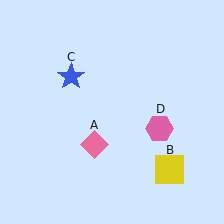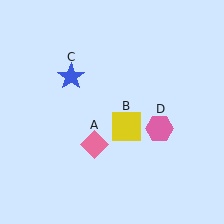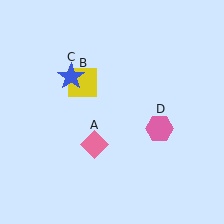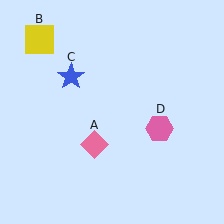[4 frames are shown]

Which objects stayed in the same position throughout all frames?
Pink diamond (object A) and blue star (object C) and pink hexagon (object D) remained stationary.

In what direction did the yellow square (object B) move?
The yellow square (object B) moved up and to the left.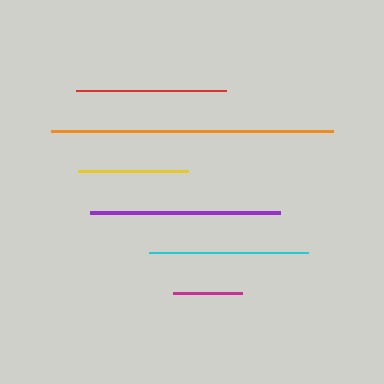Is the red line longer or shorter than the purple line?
The purple line is longer than the red line.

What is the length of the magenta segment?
The magenta segment is approximately 68 pixels long.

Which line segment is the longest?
The orange line is the longest at approximately 283 pixels.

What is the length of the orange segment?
The orange segment is approximately 283 pixels long.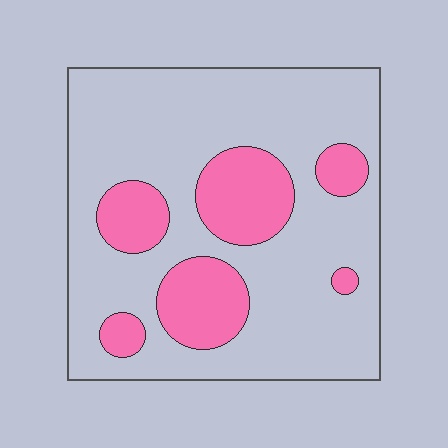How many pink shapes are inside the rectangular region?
6.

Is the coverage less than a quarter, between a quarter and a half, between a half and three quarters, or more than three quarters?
Less than a quarter.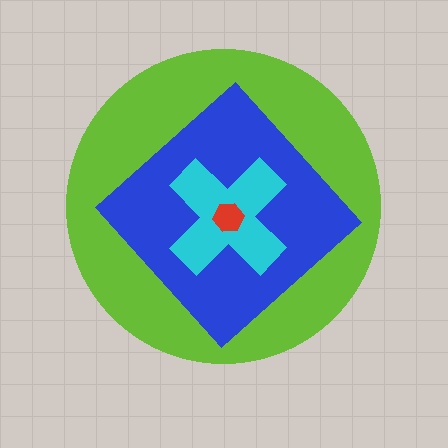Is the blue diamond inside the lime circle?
Yes.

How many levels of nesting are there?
4.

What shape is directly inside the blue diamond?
The cyan cross.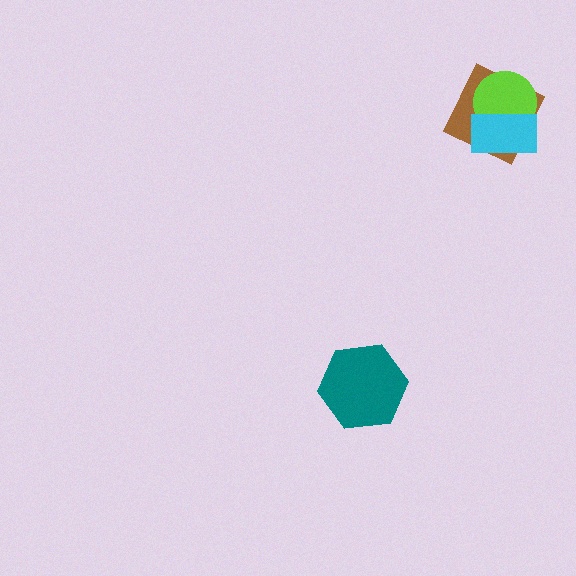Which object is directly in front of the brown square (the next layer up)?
The lime circle is directly in front of the brown square.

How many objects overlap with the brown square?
2 objects overlap with the brown square.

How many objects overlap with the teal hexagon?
0 objects overlap with the teal hexagon.